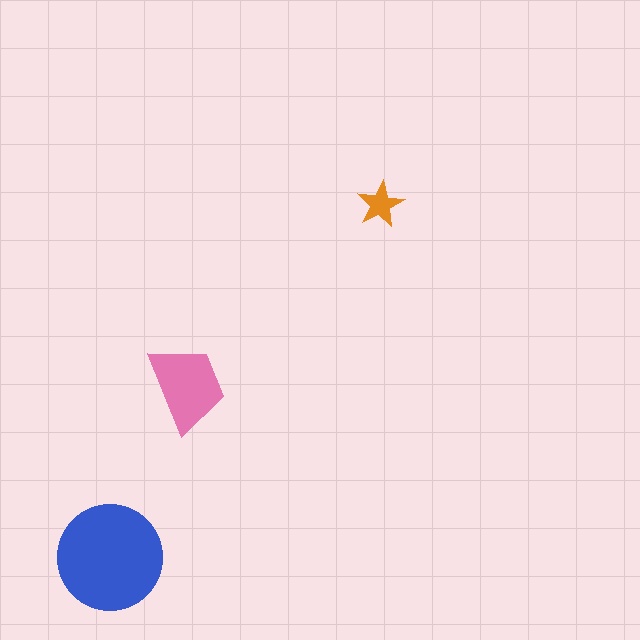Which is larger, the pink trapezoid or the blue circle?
The blue circle.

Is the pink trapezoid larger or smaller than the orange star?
Larger.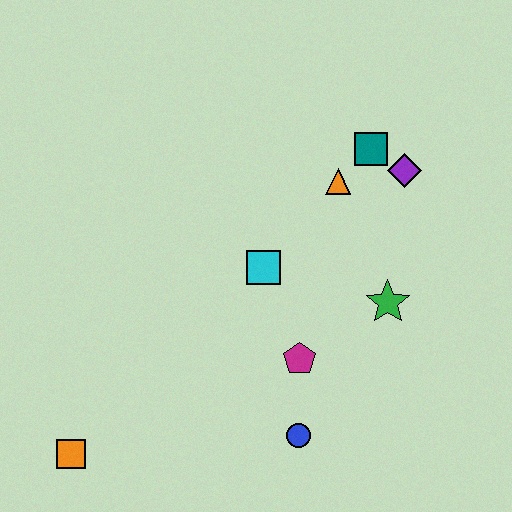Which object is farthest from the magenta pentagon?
The orange square is farthest from the magenta pentagon.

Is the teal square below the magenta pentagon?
No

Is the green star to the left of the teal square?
No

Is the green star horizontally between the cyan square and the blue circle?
No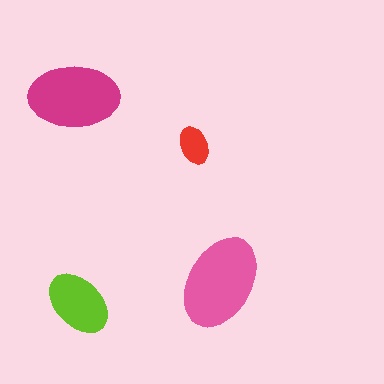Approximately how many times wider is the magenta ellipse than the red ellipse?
About 2.5 times wider.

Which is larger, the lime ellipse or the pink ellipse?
The pink one.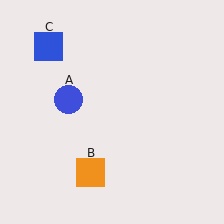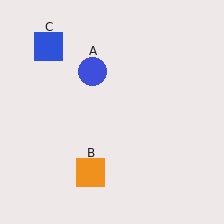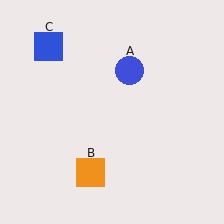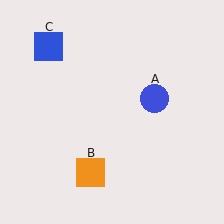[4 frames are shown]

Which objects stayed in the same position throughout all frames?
Orange square (object B) and blue square (object C) remained stationary.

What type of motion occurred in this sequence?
The blue circle (object A) rotated clockwise around the center of the scene.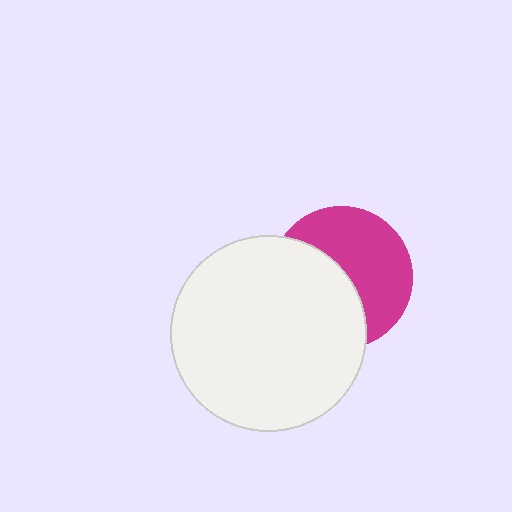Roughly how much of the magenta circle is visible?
About half of it is visible (roughly 52%).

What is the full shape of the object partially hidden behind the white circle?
The partially hidden object is a magenta circle.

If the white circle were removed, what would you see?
You would see the complete magenta circle.